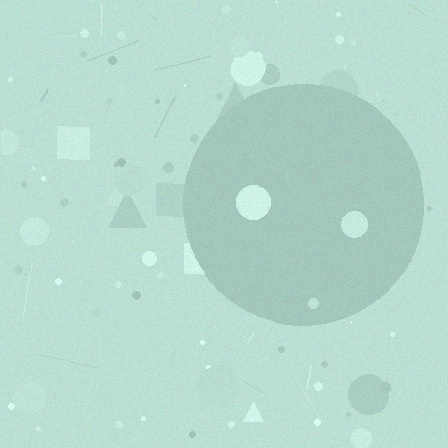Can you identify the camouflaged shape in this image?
The camouflaged shape is a circle.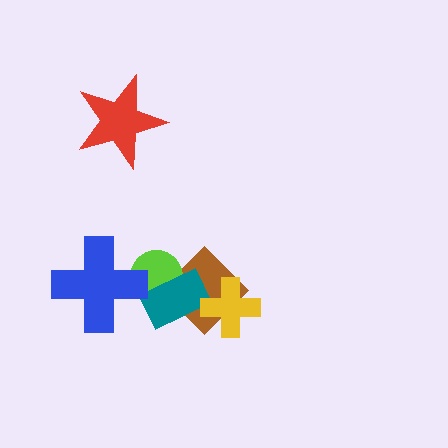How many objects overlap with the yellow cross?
1 object overlaps with the yellow cross.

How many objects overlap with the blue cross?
1 object overlaps with the blue cross.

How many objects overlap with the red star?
0 objects overlap with the red star.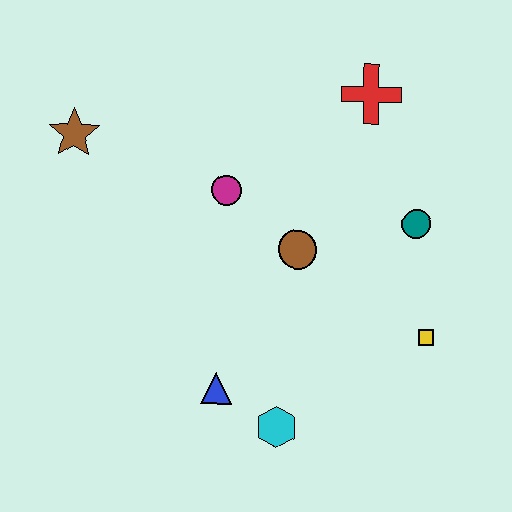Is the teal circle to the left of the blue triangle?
No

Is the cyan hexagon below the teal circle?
Yes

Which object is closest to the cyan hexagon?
The blue triangle is closest to the cyan hexagon.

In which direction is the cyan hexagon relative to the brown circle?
The cyan hexagon is below the brown circle.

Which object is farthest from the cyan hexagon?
The brown star is farthest from the cyan hexagon.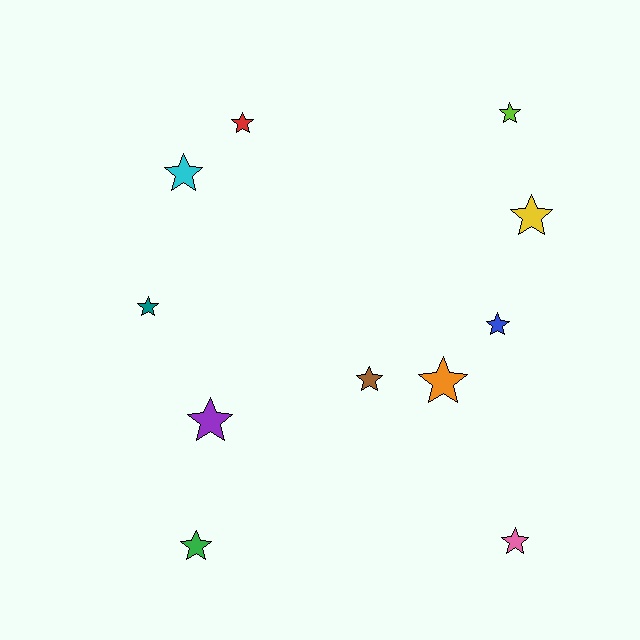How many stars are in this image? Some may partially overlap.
There are 11 stars.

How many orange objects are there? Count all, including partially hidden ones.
There is 1 orange object.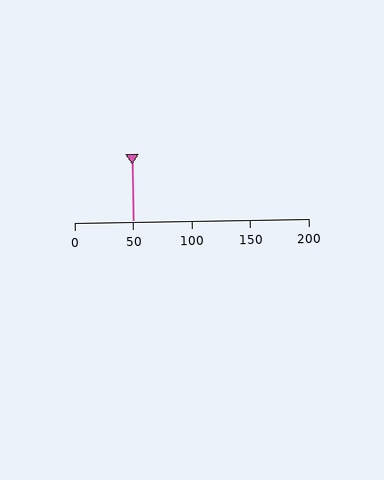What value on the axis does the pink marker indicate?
The marker indicates approximately 50.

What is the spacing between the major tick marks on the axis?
The major ticks are spaced 50 apart.